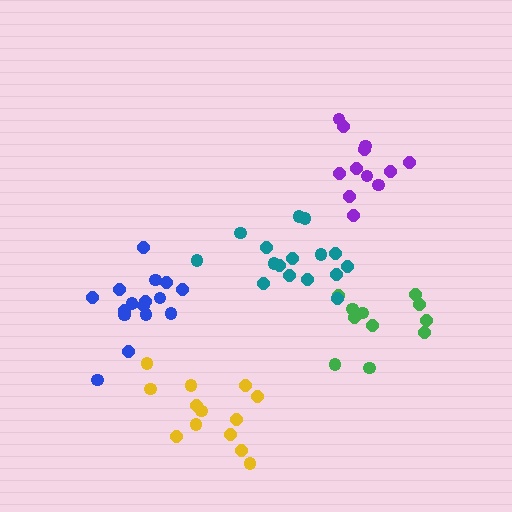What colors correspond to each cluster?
The clusters are colored: purple, green, teal, yellow, blue.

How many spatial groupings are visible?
There are 5 spatial groupings.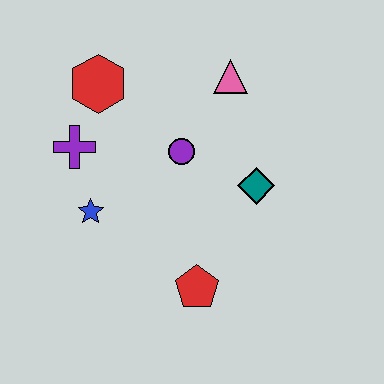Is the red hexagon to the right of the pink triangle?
No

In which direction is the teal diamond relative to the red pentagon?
The teal diamond is above the red pentagon.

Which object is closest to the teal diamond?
The purple circle is closest to the teal diamond.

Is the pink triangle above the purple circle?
Yes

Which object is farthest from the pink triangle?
The red pentagon is farthest from the pink triangle.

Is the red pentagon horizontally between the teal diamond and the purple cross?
Yes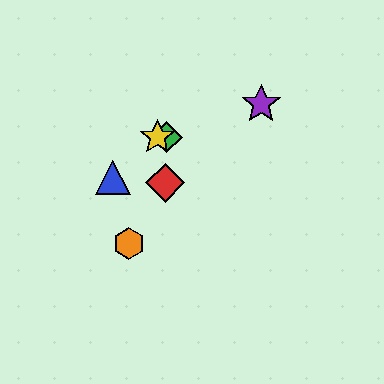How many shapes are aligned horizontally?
2 shapes (the green diamond, the yellow star) are aligned horizontally.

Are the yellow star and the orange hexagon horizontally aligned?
No, the yellow star is at y≈137 and the orange hexagon is at y≈244.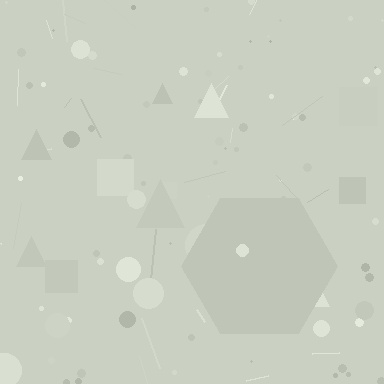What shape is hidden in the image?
A hexagon is hidden in the image.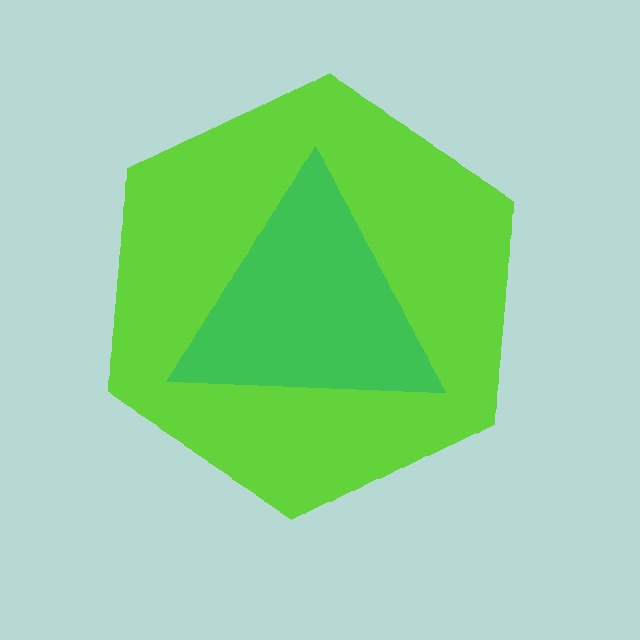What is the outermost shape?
The lime hexagon.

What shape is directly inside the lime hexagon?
The green triangle.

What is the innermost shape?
The green triangle.